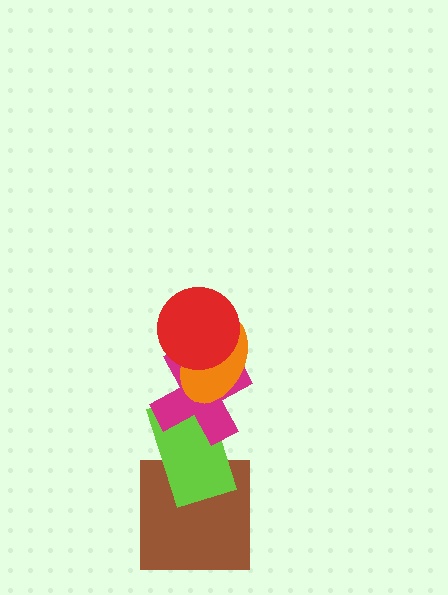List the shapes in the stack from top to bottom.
From top to bottom: the red circle, the orange ellipse, the magenta cross, the lime rectangle, the brown square.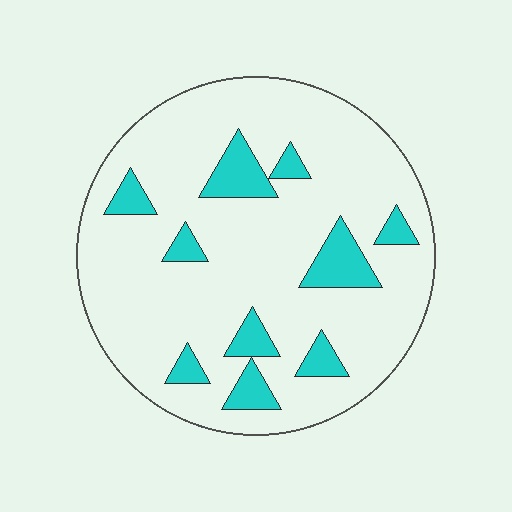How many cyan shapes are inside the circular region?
10.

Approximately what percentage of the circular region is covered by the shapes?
Approximately 15%.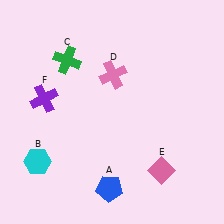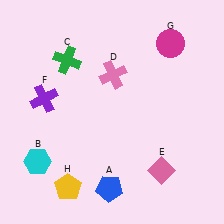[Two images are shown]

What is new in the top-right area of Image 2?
A magenta circle (G) was added in the top-right area of Image 2.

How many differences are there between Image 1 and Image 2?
There are 2 differences between the two images.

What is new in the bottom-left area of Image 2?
A yellow pentagon (H) was added in the bottom-left area of Image 2.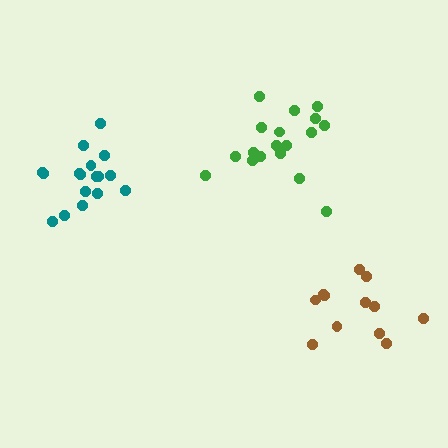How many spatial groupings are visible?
There are 3 spatial groupings.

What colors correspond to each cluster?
The clusters are colored: green, brown, teal.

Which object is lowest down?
The brown cluster is bottommost.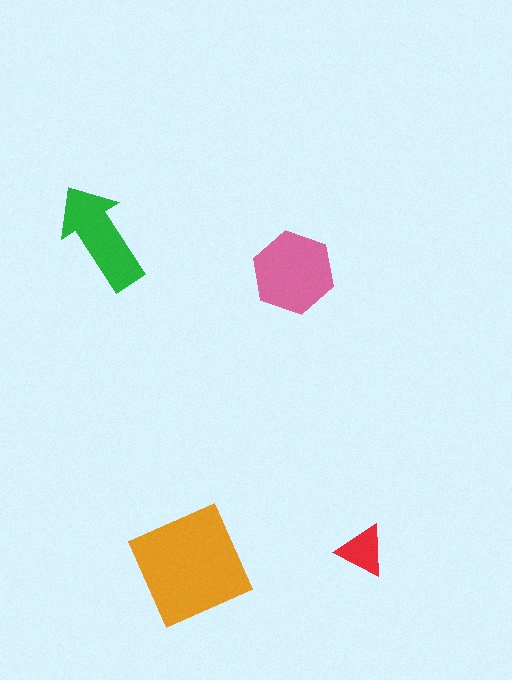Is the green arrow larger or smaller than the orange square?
Smaller.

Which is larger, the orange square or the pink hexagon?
The orange square.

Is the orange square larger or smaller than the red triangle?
Larger.